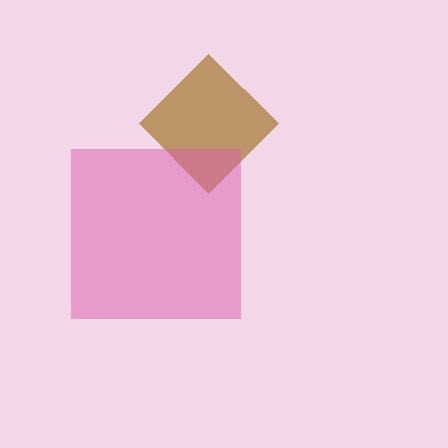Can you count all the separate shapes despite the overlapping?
Yes, there are 2 separate shapes.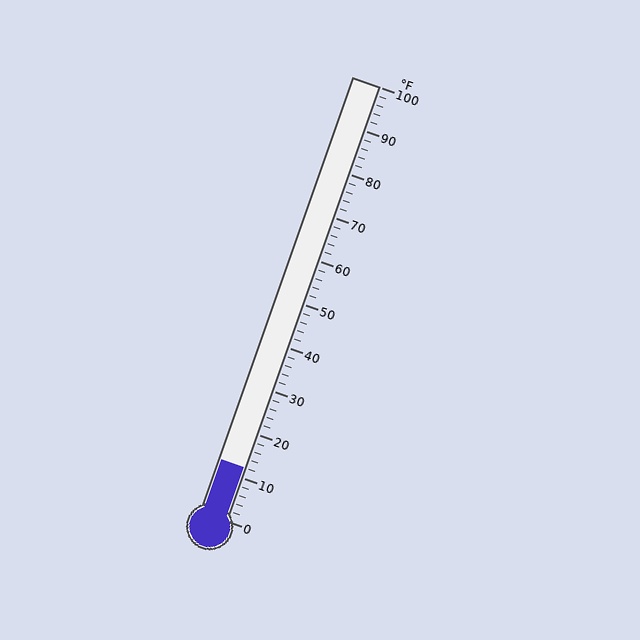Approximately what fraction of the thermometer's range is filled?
The thermometer is filled to approximately 10% of its range.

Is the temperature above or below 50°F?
The temperature is below 50°F.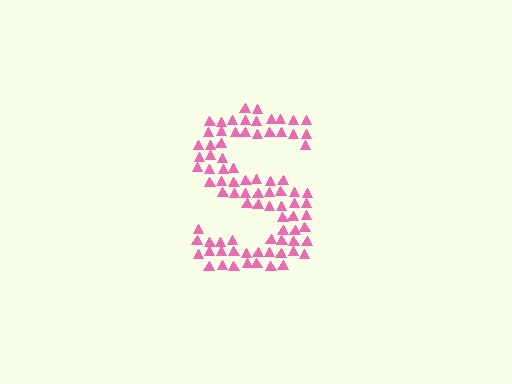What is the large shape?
The large shape is the letter S.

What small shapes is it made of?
It is made of small triangles.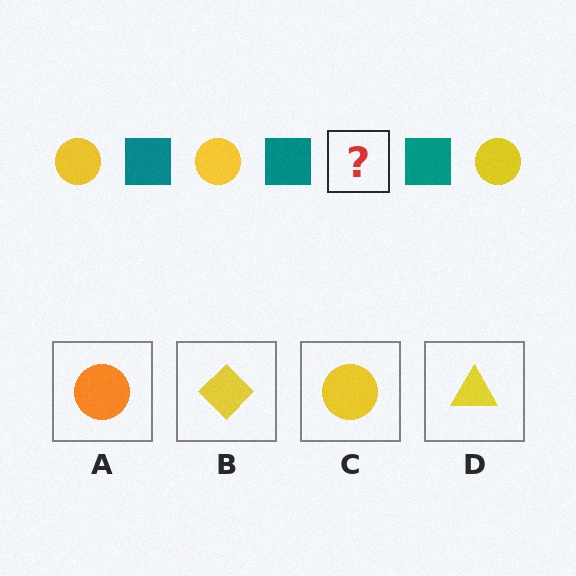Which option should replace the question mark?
Option C.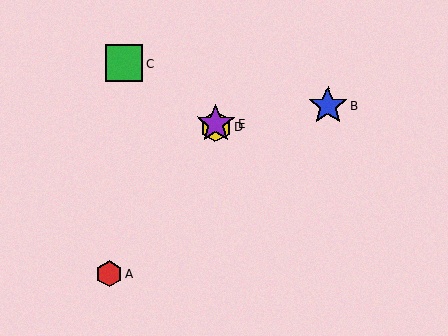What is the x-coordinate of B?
Object B is at x≈328.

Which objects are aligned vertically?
Objects D, E are aligned vertically.